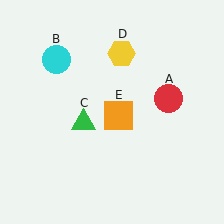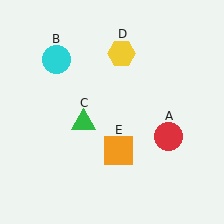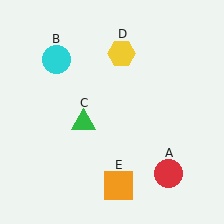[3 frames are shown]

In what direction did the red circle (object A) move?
The red circle (object A) moved down.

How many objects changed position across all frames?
2 objects changed position: red circle (object A), orange square (object E).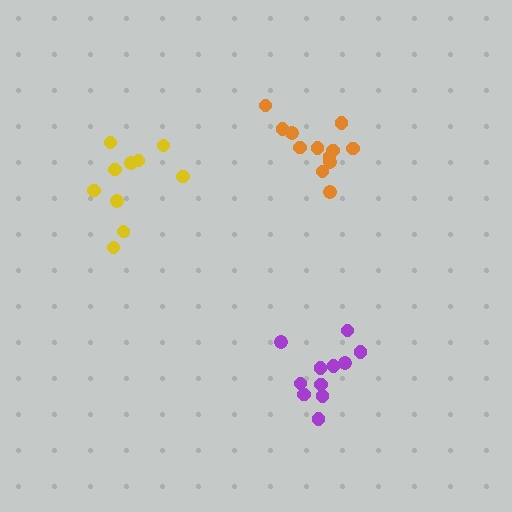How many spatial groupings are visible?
There are 3 spatial groupings.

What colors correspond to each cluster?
The clusters are colored: yellow, orange, purple.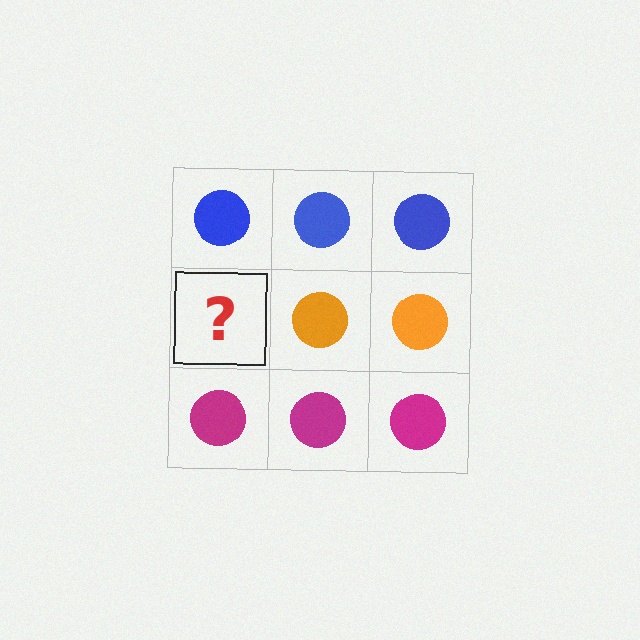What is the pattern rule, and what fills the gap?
The rule is that each row has a consistent color. The gap should be filled with an orange circle.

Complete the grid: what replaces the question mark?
The question mark should be replaced with an orange circle.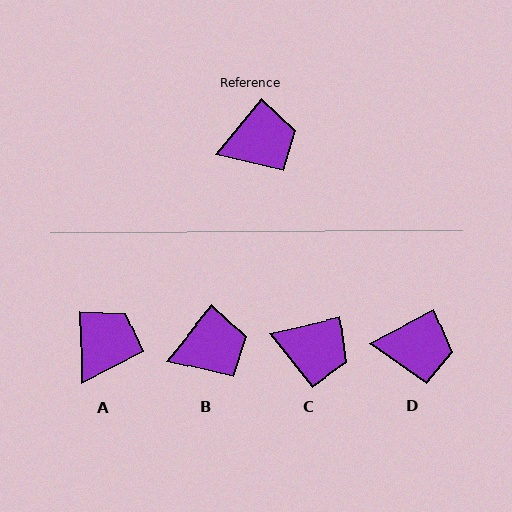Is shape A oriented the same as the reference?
No, it is off by about 41 degrees.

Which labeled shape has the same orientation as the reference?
B.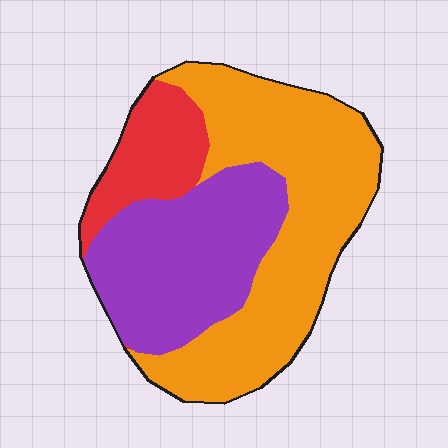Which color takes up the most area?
Orange, at roughly 50%.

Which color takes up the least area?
Red, at roughly 15%.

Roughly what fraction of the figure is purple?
Purple takes up about one third (1/3) of the figure.